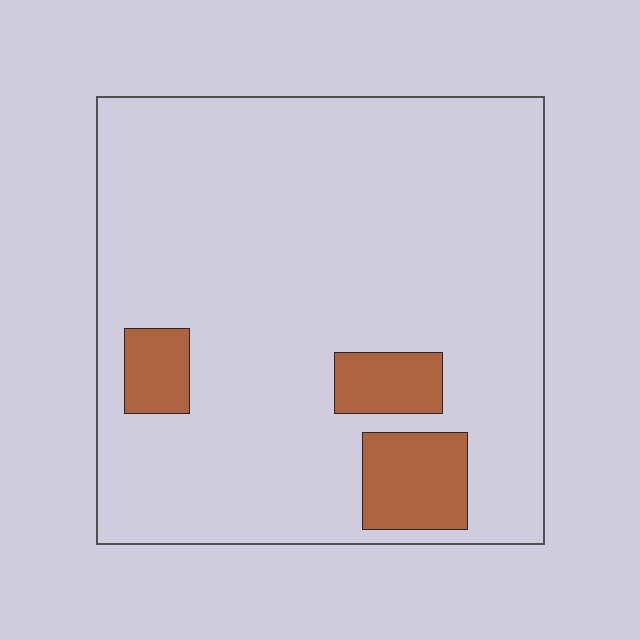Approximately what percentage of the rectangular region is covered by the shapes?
Approximately 10%.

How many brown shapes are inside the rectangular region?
3.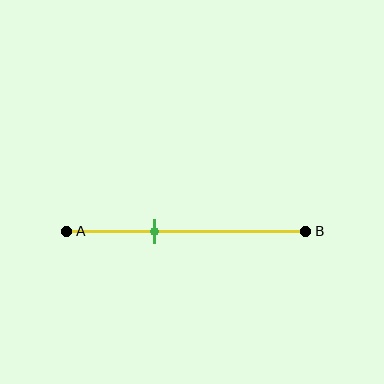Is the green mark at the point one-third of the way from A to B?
No, the mark is at about 35% from A, not at the 33% one-third point.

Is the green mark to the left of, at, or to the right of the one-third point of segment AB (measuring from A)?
The green mark is to the right of the one-third point of segment AB.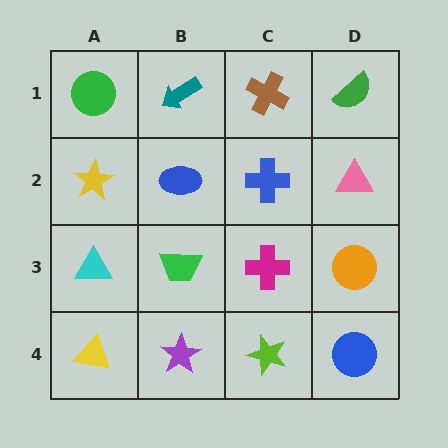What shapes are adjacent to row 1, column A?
A yellow star (row 2, column A), a teal arrow (row 1, column B).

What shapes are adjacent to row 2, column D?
A green semicircle (row 1, column D), an orange circle (row 3, column D), a blue cross (row 2, column C).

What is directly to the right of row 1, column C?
A green semicircle.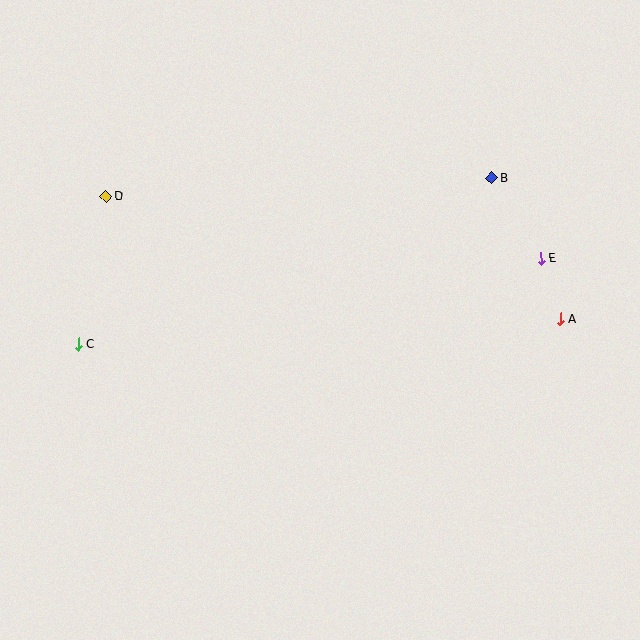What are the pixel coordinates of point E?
Point E is at (541, 259).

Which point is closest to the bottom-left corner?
Point C is closest to the bottom-left corner.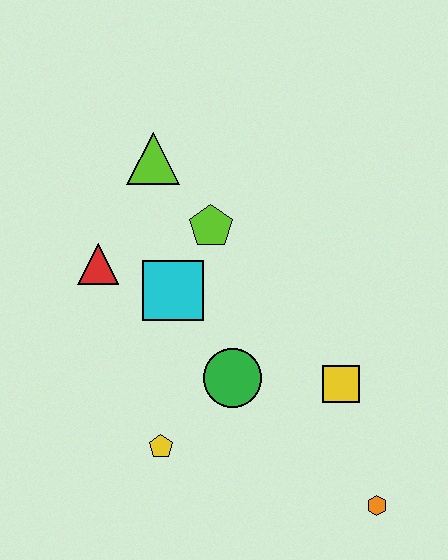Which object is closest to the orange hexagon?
The yellow square is closest to the orange hexagon.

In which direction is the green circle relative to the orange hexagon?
The green circle is to the left of the orange hexagon.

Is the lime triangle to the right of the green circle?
No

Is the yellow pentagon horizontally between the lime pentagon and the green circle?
No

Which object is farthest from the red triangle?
The orange hexagon is farthest from the red triangle.